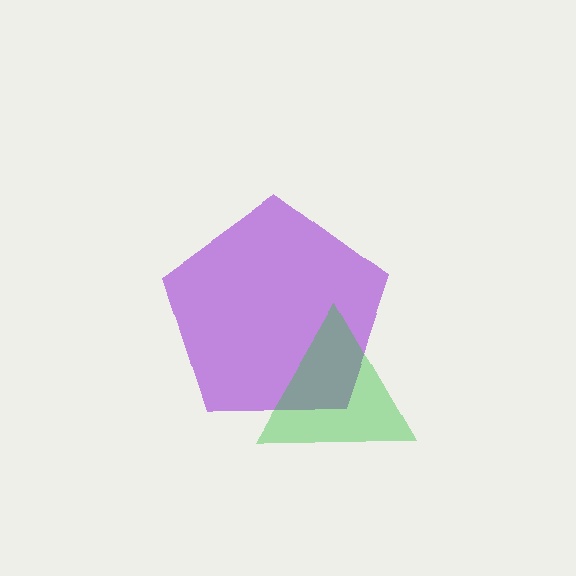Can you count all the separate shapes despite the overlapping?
Yes, there are 2 separate shapes.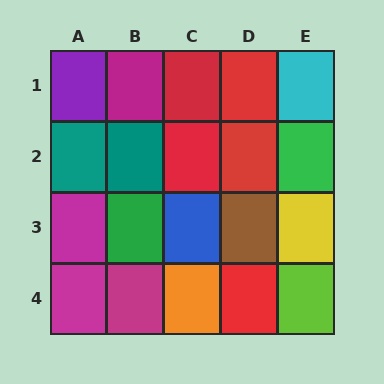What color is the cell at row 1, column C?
Red.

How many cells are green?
2 cells are green.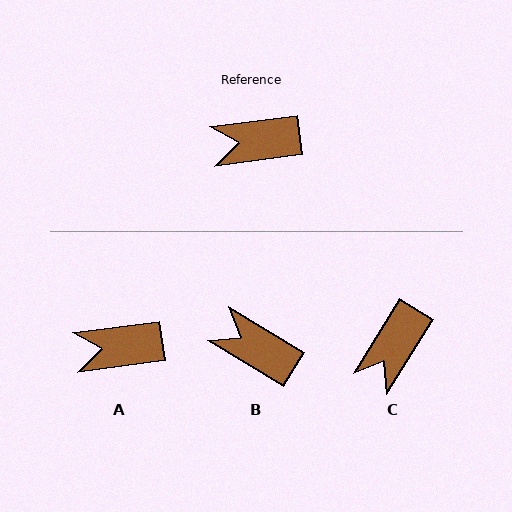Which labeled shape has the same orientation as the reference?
A.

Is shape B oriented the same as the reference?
No, it is off by about 39 degrees.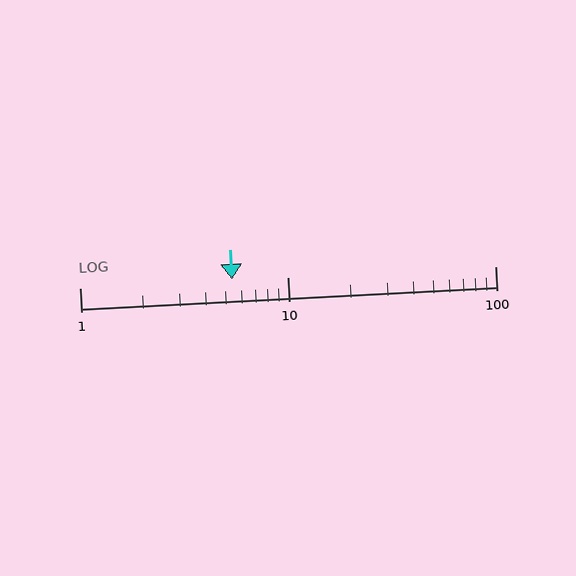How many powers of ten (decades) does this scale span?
The scale spans 2 decades, from 1 to 100.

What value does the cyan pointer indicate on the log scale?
The pointer indicates approximately 5.4.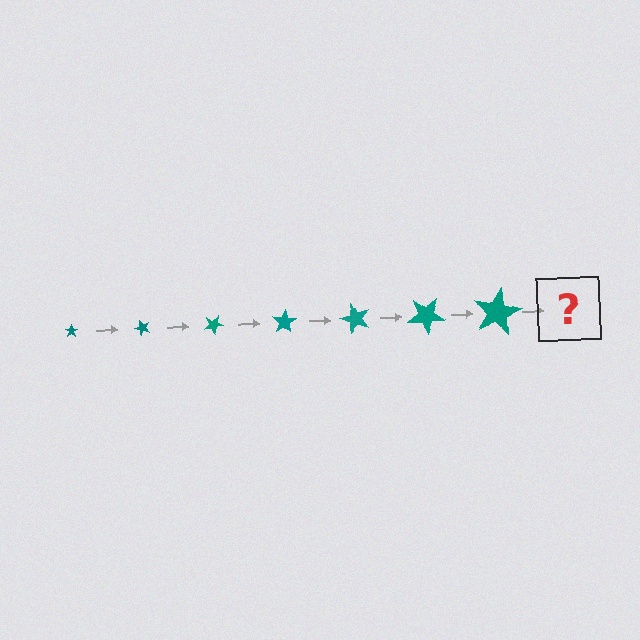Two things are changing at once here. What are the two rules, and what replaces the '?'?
The two rules are that the star grows larger each step and it rotates 50 degrees each step. The '?' should be a star, larger than the previous one and rotated 350 degrees from the start.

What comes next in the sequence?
The next element should be a star, larger than the previous one and rotated 350 degrees from the start.